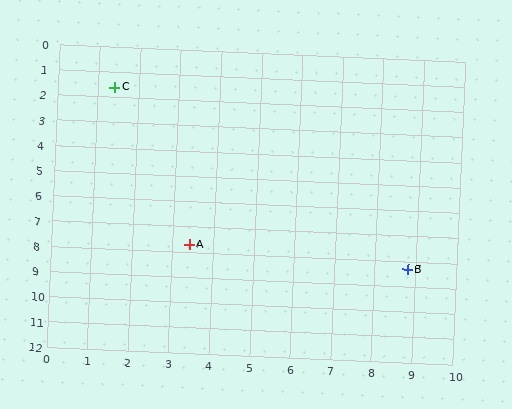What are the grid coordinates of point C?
Point C is at approximately (1.4, 1.6).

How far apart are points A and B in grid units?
Points A and B are about 5.4 grid units apart.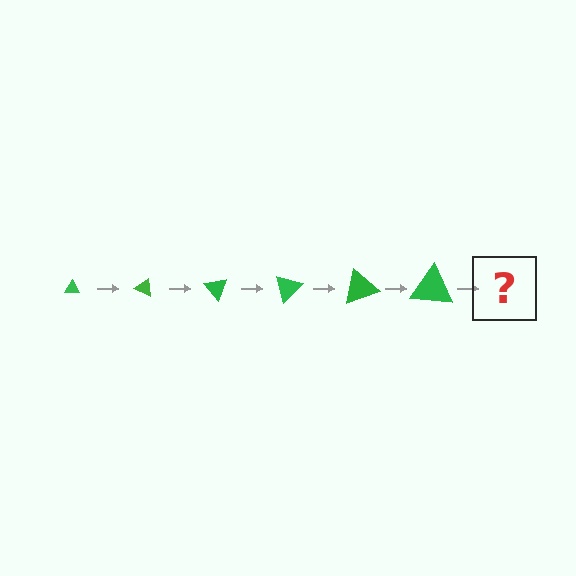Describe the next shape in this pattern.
It should be a triangle, larger than the previous one and rotated 150 degrees from the start.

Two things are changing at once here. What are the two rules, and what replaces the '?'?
The two rules are that the triangle grows larger each step and it rotates 25 degrees each step. The '?' should be a triangle, larger than the previous one and rotated 150 degrees from the start.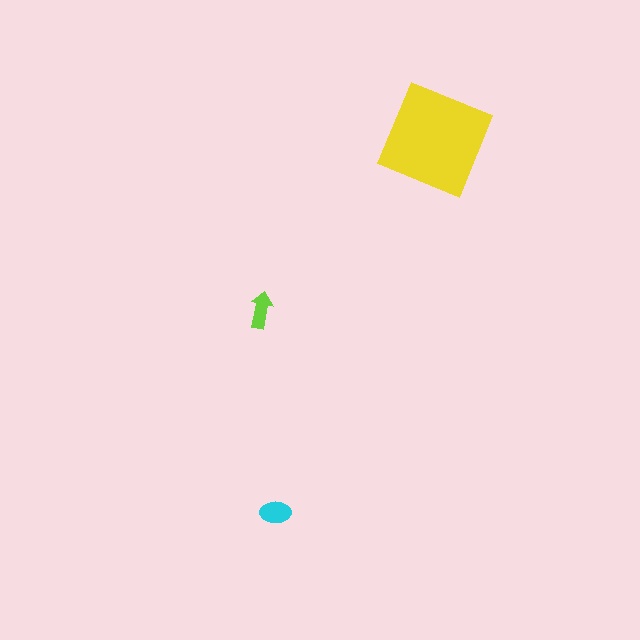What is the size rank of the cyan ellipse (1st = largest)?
2nd.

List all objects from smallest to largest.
The lime arrow, the cyan ellipse, the yellow square.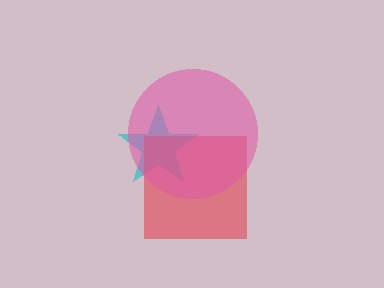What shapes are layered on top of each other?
The layered shapes are: a cyan star, a red square, a pink circle.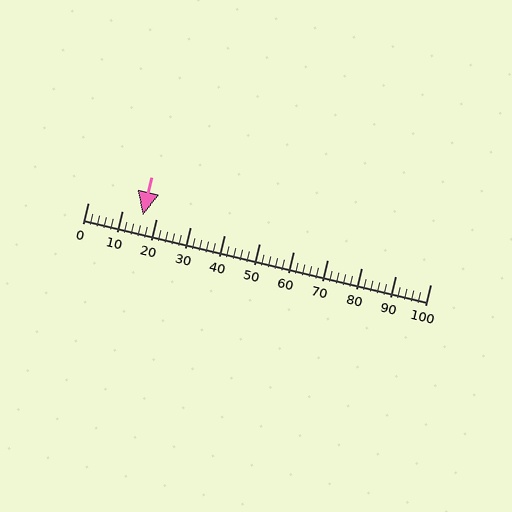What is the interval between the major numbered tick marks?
The major tick marks are spaced 10 units apart.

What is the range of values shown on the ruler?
The ruler shows values from 0 to 100.